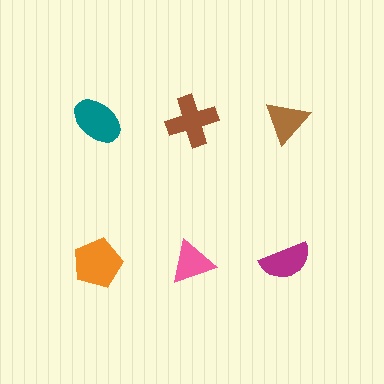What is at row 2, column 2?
A pink triangle.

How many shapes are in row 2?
3 shapes.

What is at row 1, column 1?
A teal ellipse.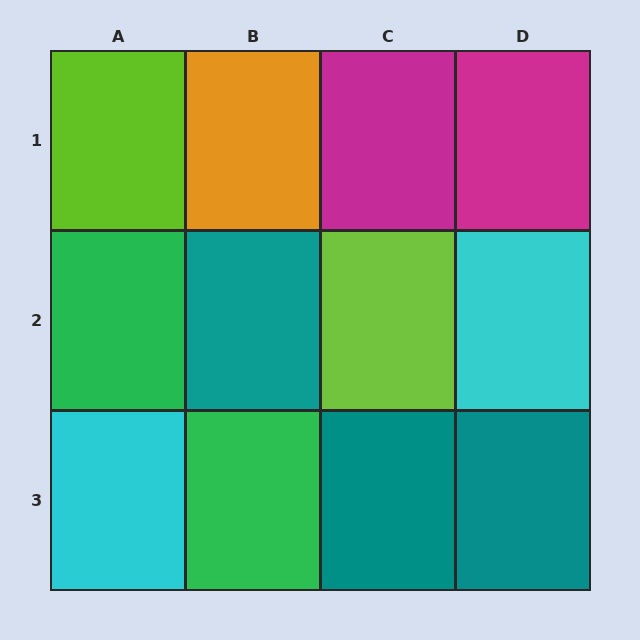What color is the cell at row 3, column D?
Teal.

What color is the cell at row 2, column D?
Cyan.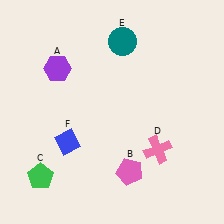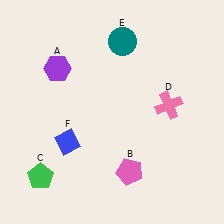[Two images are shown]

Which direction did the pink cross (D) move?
The pink cross (D) moved up.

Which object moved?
The pink cross (D) moved up.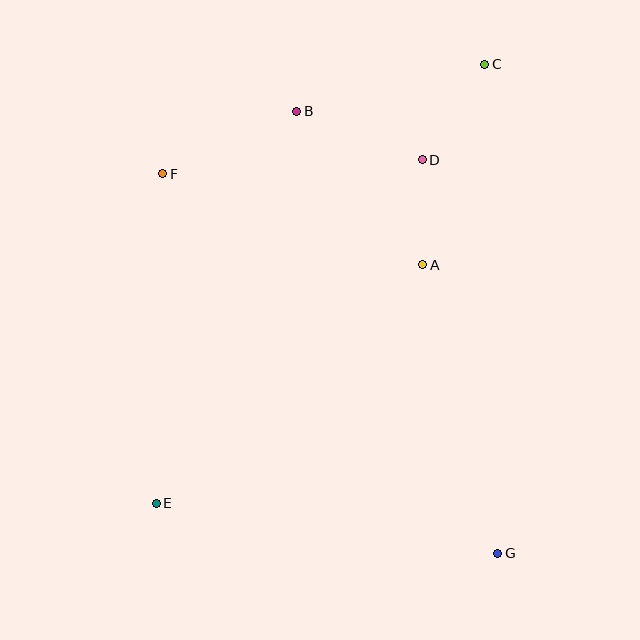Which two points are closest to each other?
Points A and D are closest to each other.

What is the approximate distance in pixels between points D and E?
The distance between D and E is approximately 434 pixels.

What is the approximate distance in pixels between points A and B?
The distance between A and B is approximately 199 pixels.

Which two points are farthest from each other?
Points C and E are farthest from each other.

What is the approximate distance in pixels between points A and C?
The distance between A and C is approximately 209 pixels.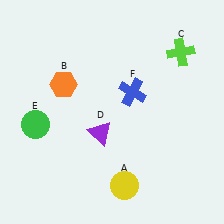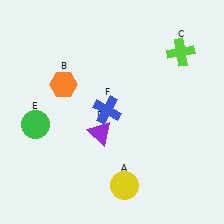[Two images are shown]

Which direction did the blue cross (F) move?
The blue cross (F) moved left.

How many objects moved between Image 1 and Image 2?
1 object moved between the two images.